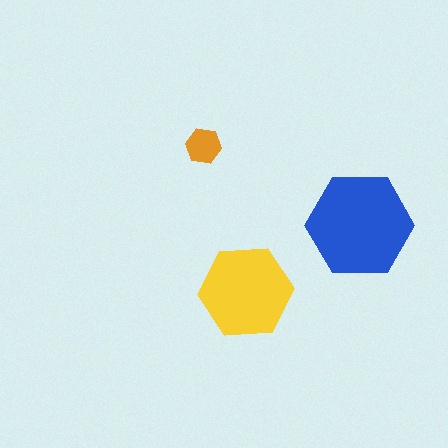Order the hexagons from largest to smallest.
the blue one, the yellow one, the orange one.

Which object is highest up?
The orange hexagon is topmost.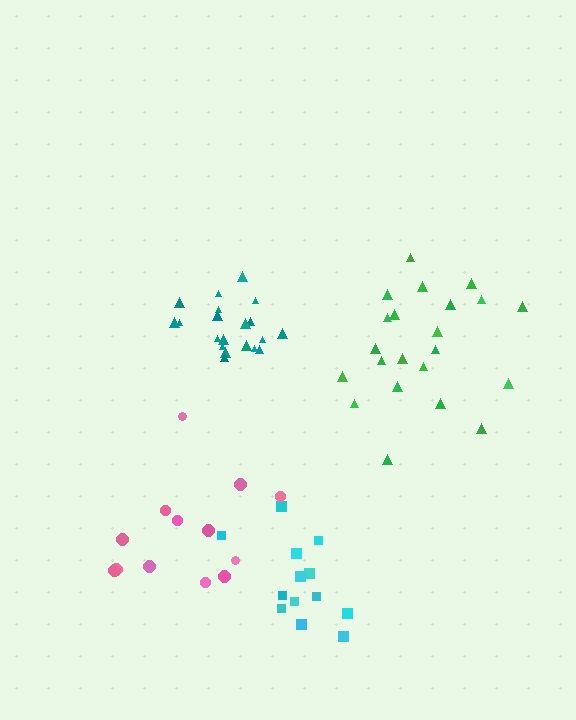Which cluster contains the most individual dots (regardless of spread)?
Green (22).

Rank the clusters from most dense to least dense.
teal, green, cyan, pink.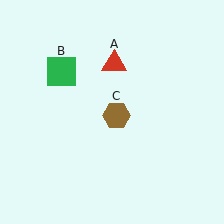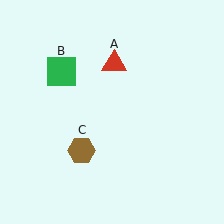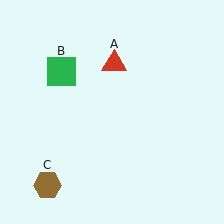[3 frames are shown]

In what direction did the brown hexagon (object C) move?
The brown hexagon (object C) moved down and to the left.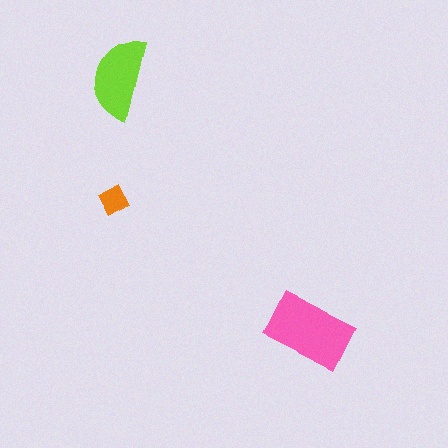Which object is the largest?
The pink rectangle.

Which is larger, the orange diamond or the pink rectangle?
The pink rectangle.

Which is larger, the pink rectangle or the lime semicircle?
The pink rectangle.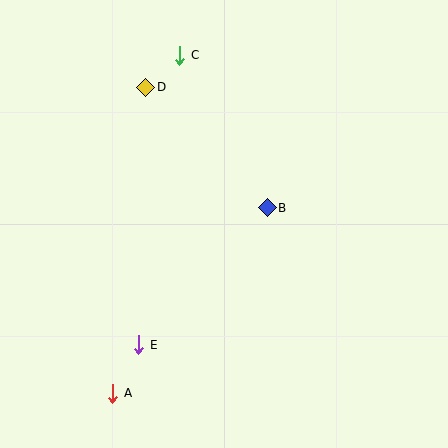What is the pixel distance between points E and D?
The distance between E and D is 257 pixels.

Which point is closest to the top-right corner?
Point C is closest to the top-right corner.